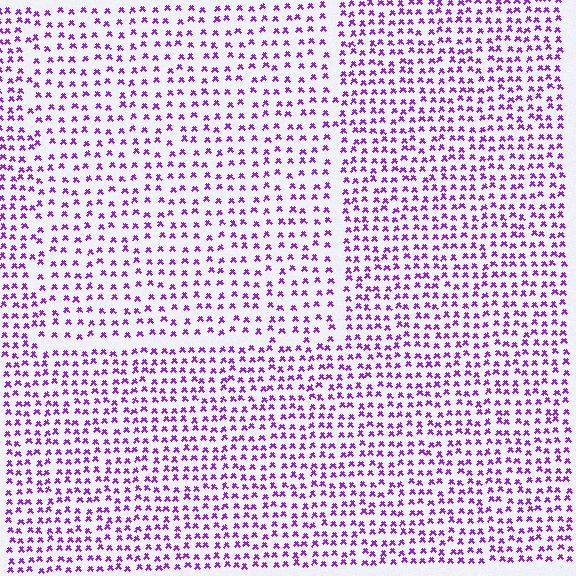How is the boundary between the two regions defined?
The boundary is defined by a change in element density (approximately 1.5x ratio). All elements are the same color, size, and shape.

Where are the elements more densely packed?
The elements are more densely packed outside the rectangle boundary.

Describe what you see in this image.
The image contains small purple elements arranged at two different densities. A rectangle-shaped region is visible where the elements are less densely packed than the surrounding area.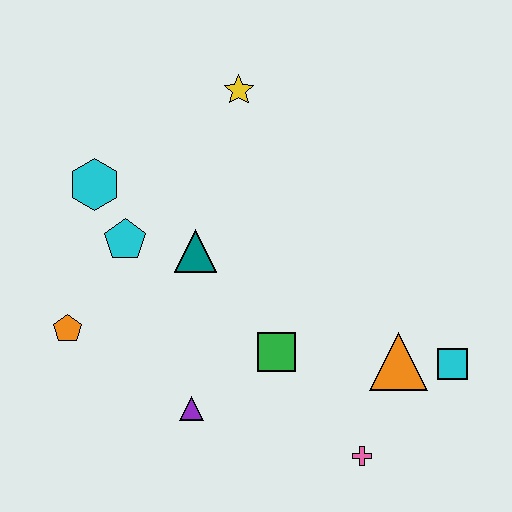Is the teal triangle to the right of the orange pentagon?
Yes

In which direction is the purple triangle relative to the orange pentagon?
The purple triangle is to the right of the orange pentagon.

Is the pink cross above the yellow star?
No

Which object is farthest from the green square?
The yellow star is farthest from the green square.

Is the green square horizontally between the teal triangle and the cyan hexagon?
No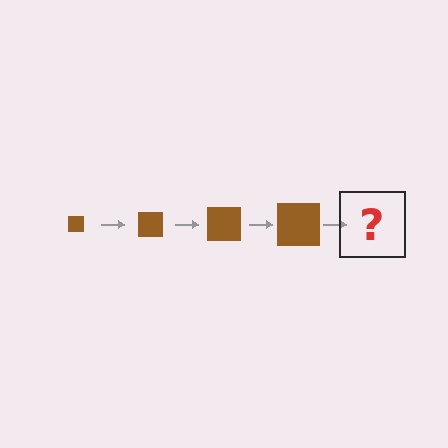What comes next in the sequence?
The next element should be a brown square, larger than the previous one.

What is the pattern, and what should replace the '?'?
The pattern is that the square gets progressively larger each step. The '?' should be a brown square, larger than the previous one.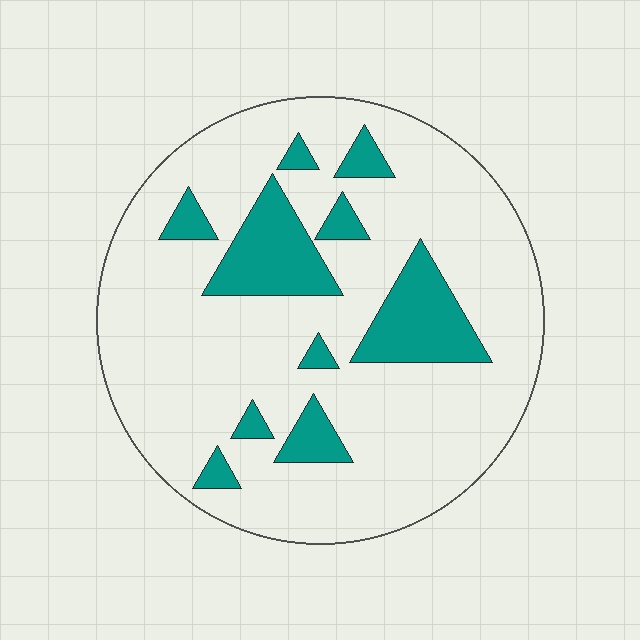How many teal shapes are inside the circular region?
10.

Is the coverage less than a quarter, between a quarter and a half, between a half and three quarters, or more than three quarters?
Less than a quarter.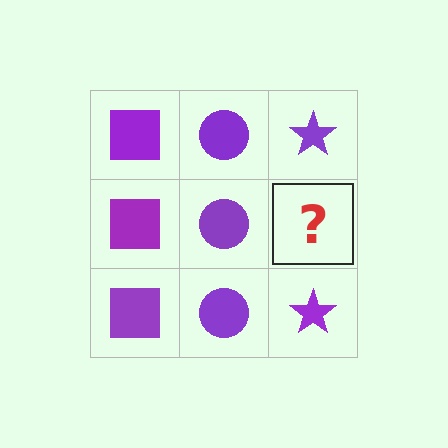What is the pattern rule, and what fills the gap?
The rule is that each column has a consistent shape. The gap should be filled with a purple star.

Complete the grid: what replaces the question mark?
The question mark should be replaced with a purple star.